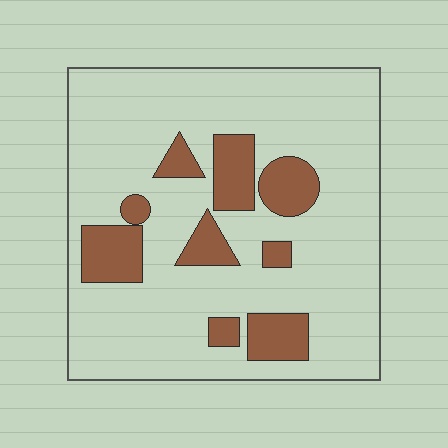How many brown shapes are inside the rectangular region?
9.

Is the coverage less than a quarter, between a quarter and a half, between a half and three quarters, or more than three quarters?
Less than a quarter.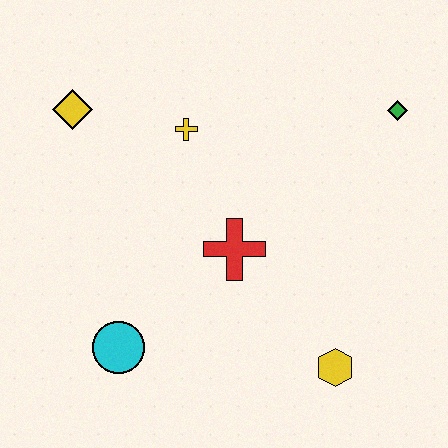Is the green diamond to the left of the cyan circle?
No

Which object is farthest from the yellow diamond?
The yellow hexagon is farthest from the yellow diamond.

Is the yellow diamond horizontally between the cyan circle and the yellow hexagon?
No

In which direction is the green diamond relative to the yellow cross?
The green diamond is to the right of the yellow cross.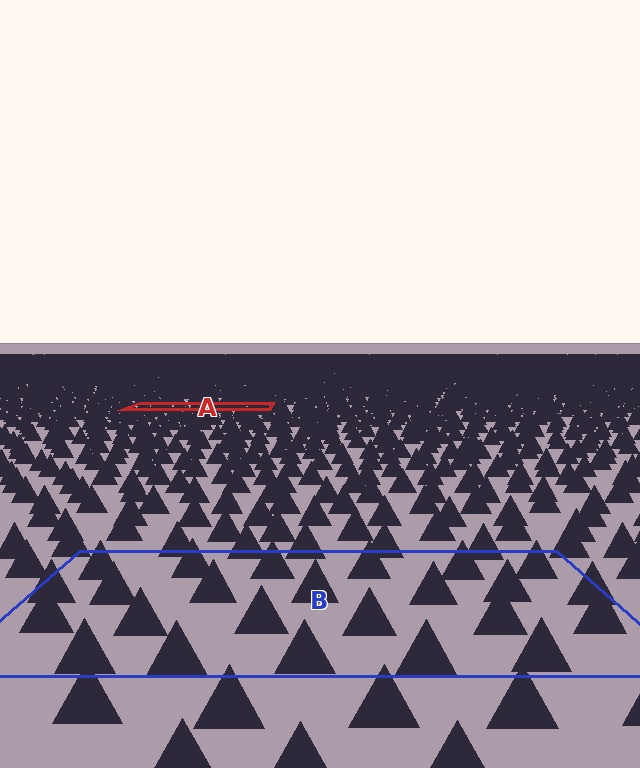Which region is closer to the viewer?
Region B is closer. The texture elements there are larger and more spread out.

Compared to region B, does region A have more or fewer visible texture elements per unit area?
Region A has more texture elements per unit area — they are packed more densely because it is farther away.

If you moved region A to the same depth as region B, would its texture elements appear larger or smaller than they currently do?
They would appear larger. At a closer depth, the same texture elements are projected at a bigger on-screen size.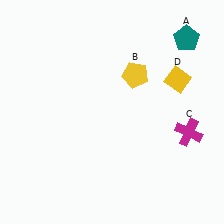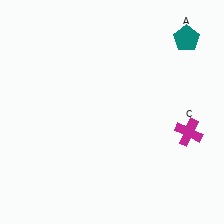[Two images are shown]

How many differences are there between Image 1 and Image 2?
There are 2 differences between the two images.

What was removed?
The yellow pentagon (B), the yellow diamond (D) were removed in Image 2.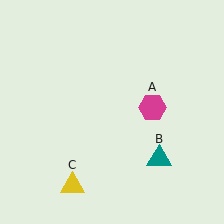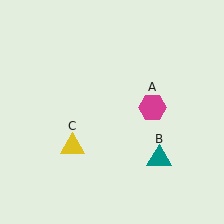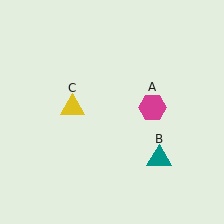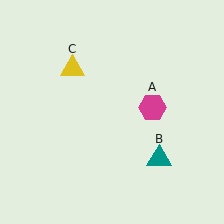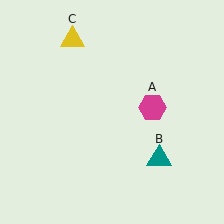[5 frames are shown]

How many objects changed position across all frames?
1 object changed position: yellow triangle (object C).